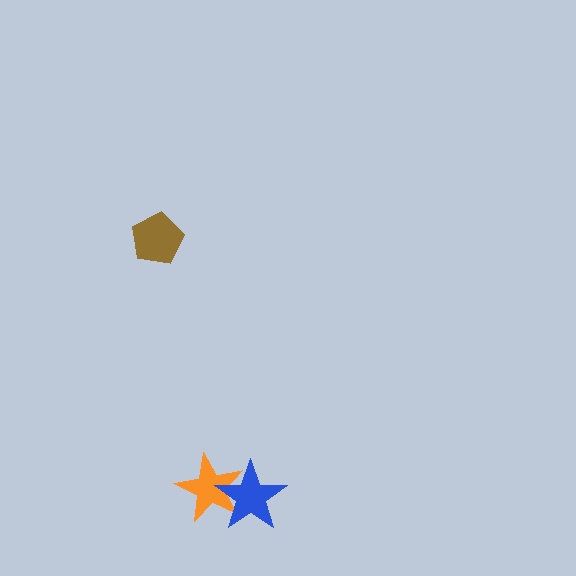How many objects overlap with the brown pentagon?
0 objects overlap with the brown pentagon.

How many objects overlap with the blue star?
1 object overlaps with the blue star.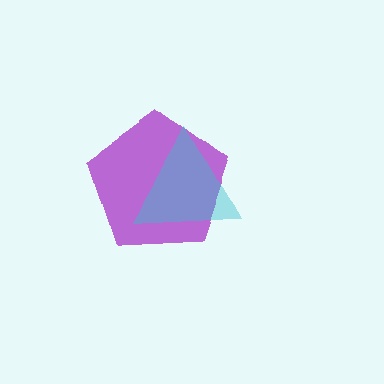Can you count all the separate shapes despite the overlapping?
Yes, there are 2 separate shapes.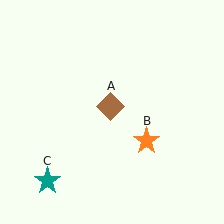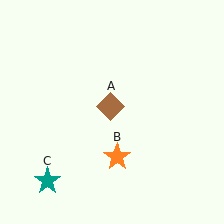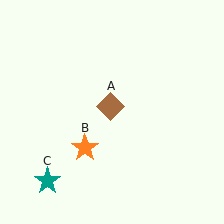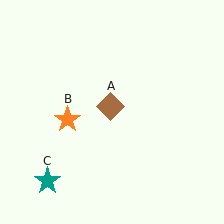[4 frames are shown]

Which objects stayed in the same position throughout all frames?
Brown diamond (object A) and teal star (object C) remained stationary.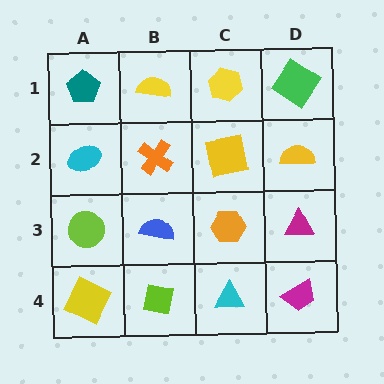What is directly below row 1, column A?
A cyan ellipse.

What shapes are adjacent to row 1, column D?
A yellow semicircle (row 2, column D), a yellow hexagon (row 1, column C).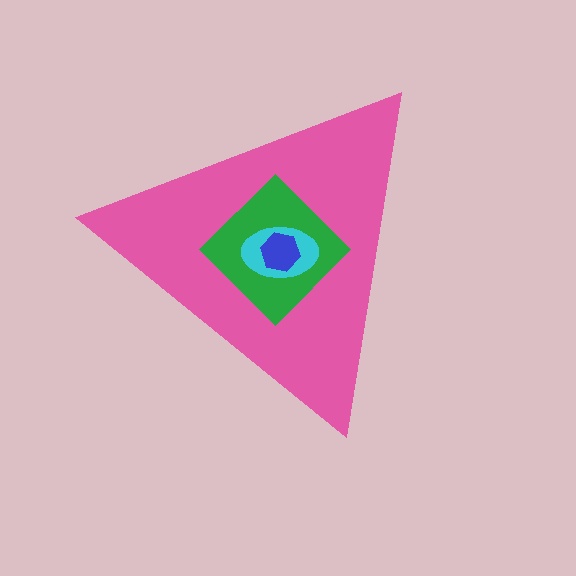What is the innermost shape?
The blue hexagon.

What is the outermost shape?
The pink triangle.